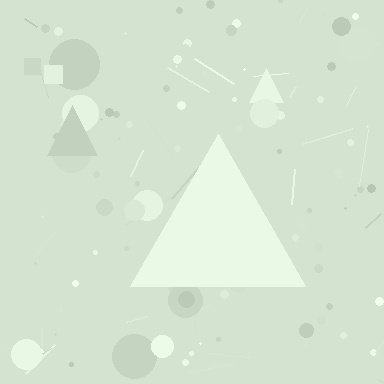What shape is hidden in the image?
A triangle is hidden in the image.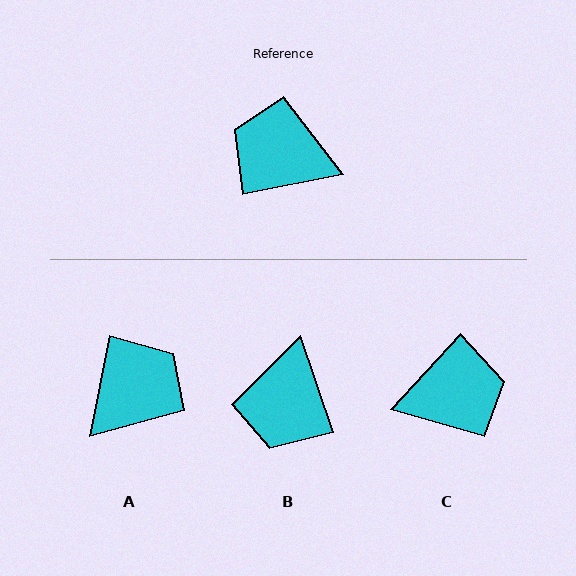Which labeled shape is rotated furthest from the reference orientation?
C, about 144 degrees away.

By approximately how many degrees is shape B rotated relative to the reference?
Approximately 97 degrees counter-clockwise.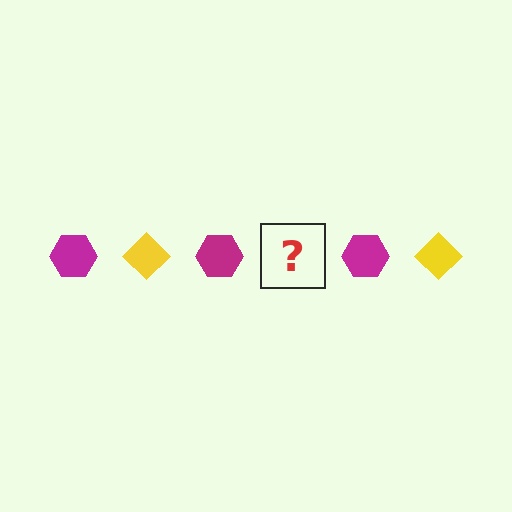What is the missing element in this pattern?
The missing element is a yellow diamond.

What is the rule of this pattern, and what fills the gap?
The rule is that the pattern alternates between magenta hexagon and yellow diamond. The gap should be filled with a yellow diamond.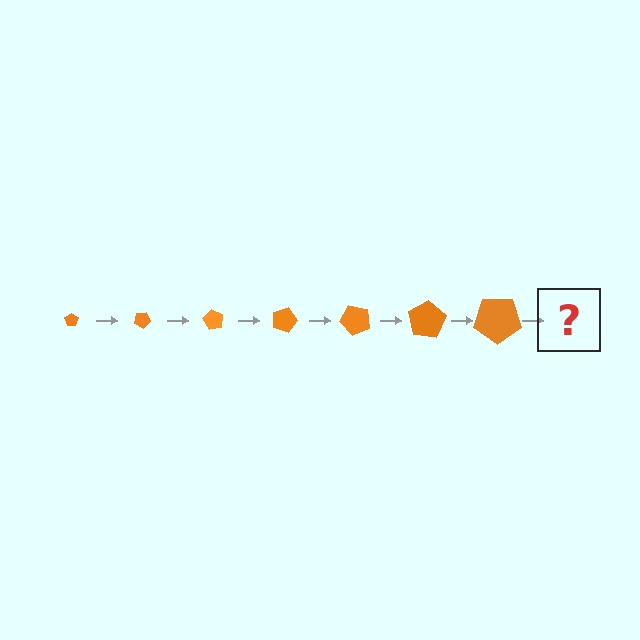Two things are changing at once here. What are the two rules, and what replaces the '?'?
The two rules are that the pentagon grows larger each step and it rotates 30 degrees each step. The '?' should be a pentagon, larger than the previous one and rotated 210 degrees from the start.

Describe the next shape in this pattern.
It should be a pentagon, larger than the previous one and rotated 210 degrees from the start.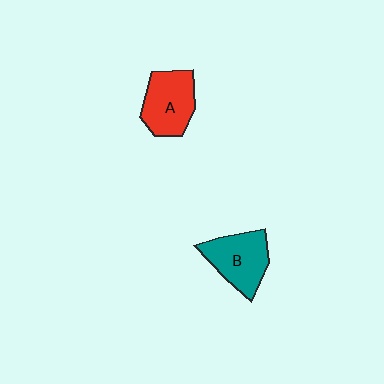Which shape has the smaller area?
Shape A (red).